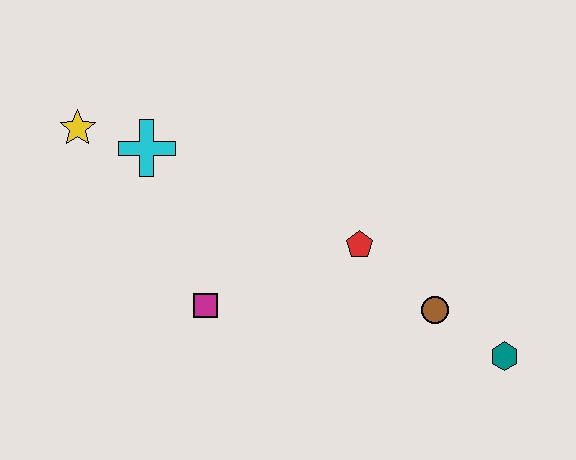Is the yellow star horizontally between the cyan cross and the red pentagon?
No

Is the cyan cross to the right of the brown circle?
No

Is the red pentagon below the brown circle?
No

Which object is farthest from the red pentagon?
The yellow star is farthest from the red pentagon.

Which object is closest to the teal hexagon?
The brown circle is closest to the teal hexagon.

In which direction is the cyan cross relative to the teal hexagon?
The cyan cross is to the left of the teal hexagon.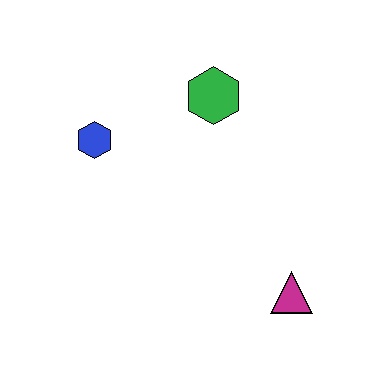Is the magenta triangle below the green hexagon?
Yes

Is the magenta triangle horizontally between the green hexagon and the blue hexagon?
No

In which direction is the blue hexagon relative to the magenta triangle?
The blue hexagon is to the left of the magenta triangle.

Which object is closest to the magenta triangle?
The green hexagon is closest to the magenta triangle.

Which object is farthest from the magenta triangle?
The blue hexagon is farthest from the magenta triangle.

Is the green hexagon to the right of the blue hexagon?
Yes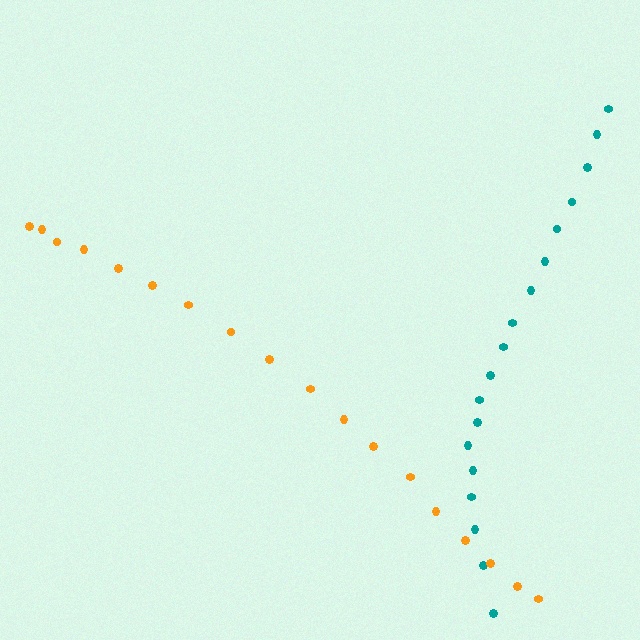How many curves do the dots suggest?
There are 2 distinct paths.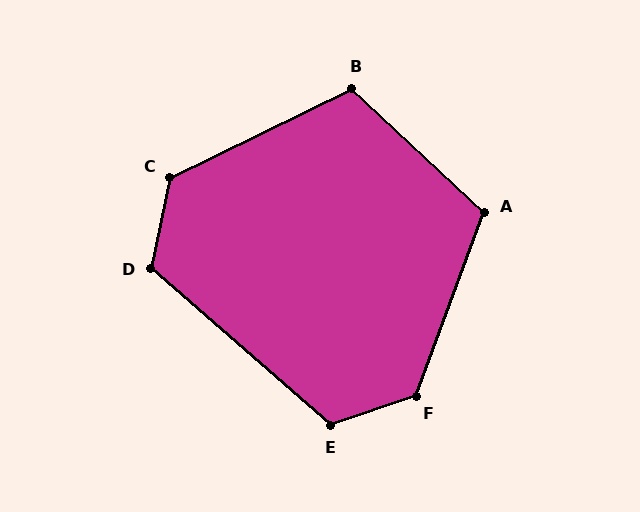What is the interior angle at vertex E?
Approximately 120 degrees (obtuse).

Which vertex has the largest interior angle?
F, at approximately 129 degrees.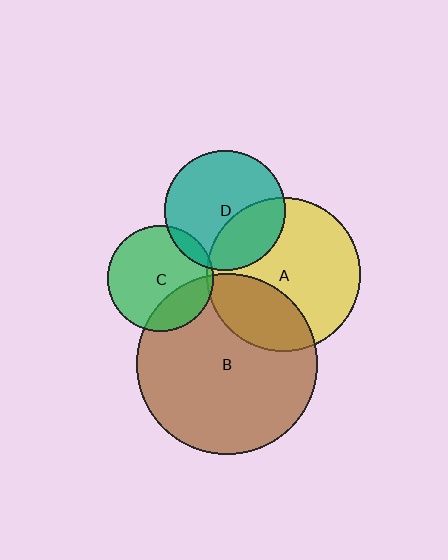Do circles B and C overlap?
Yes.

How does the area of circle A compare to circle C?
Approximately 2.1 times.